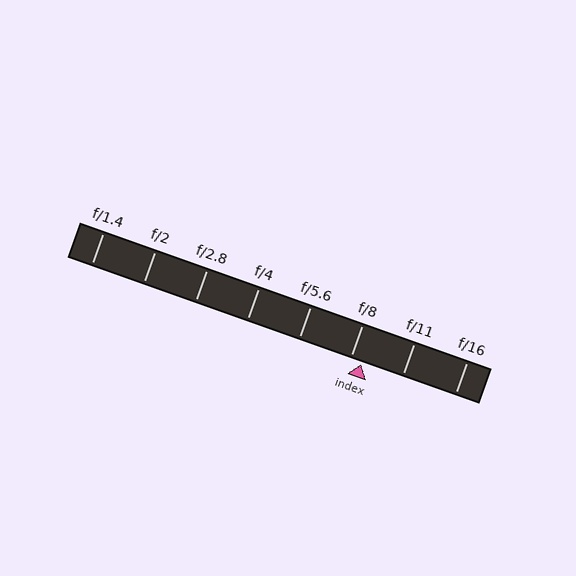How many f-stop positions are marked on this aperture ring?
There are 8 f-stop positions marked.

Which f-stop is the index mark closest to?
The index mark is closest to f/8.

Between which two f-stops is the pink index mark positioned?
The index mark is between f/8 and f/11.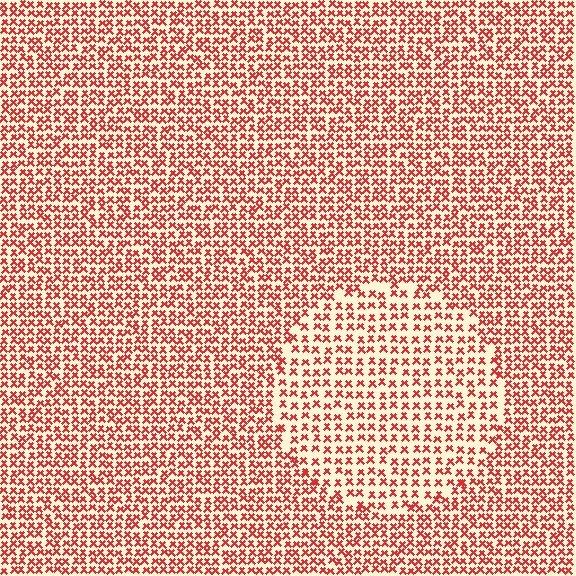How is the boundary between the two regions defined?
The boundary is defined by a change in element density (approximately 1.6x ratio). All elements are the same color, size, and shape.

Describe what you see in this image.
The image contains small red elements arranged at two different densities. A circle-shaped region is visible where the elements are less densely packed than the surrounding area.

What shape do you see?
I see a circle.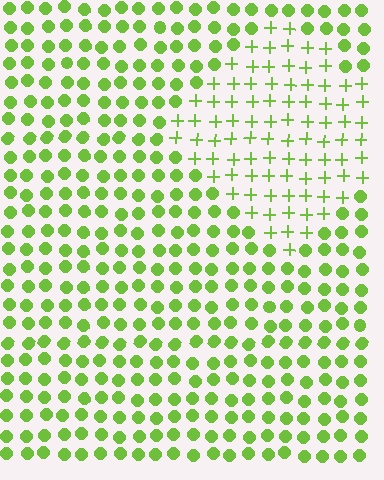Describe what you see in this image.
The image is filled with small lime elements arranged in a uniform grid. A diamond-shaped region contains plus signs, while the surrounding area contains circles. The boundary is defined purely by the change in element shape.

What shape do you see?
I see a diamond.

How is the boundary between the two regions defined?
The boundary is defined by a change in element shape: plus signs inside vs. circles outside. All elements share the same color and spacing.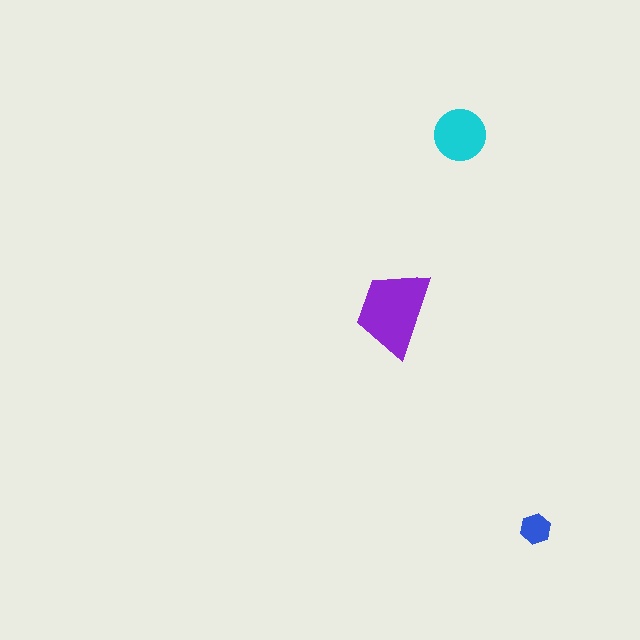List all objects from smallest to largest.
The blue hexagon, the cyan circle, the purple trapezoid.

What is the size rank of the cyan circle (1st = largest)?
2nd.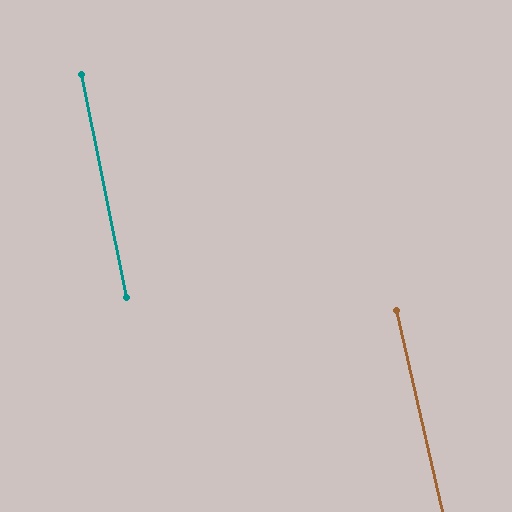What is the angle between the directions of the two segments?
Approximately 2 degrees.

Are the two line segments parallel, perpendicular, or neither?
Parallel — their directions differ by only 1.7°.